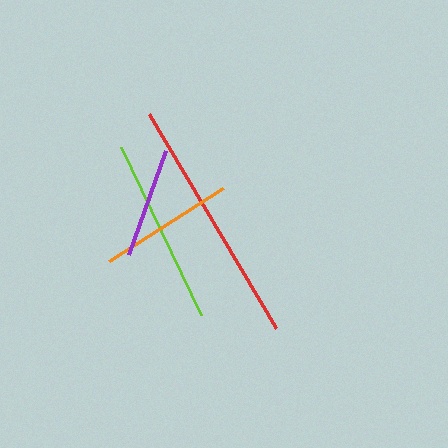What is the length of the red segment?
The red segment is approximately 248 pixels long.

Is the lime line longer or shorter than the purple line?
The lime line is longer than the purple line.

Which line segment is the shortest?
The purple line is the shortest at approximately 110 pixels.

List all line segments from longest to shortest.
From longest to shortest: red, lime, orange, purple.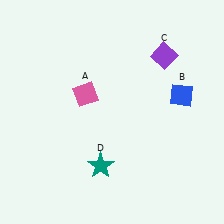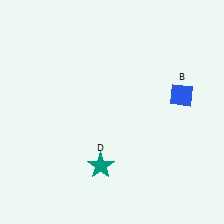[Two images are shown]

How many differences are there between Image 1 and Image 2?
There are 2 differences between the two images.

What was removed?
The pink diamond (A), the purple diamond (C) were removed in Image 2.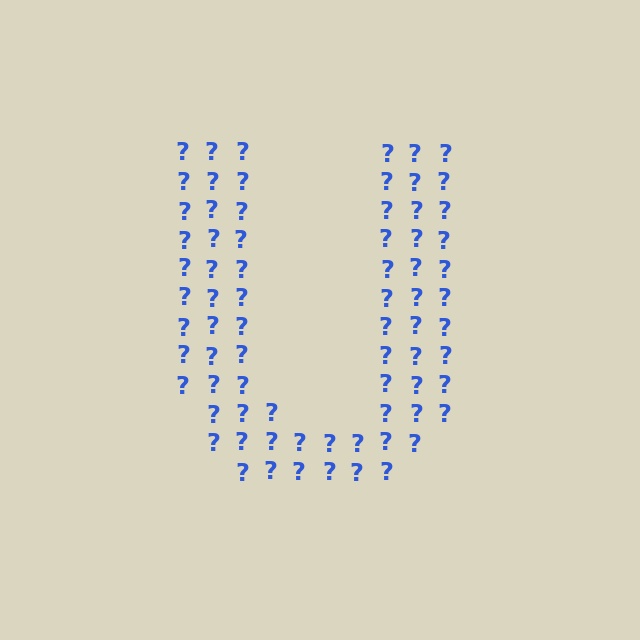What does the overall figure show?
The overall figure shows the letter U.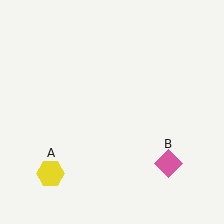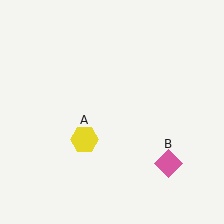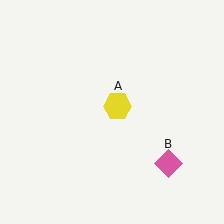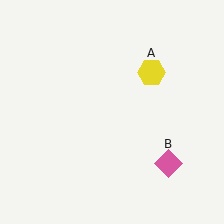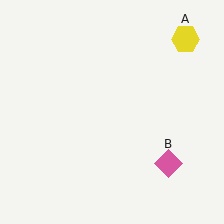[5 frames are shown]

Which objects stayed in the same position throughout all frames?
Pink diamond (object B) remained stationary.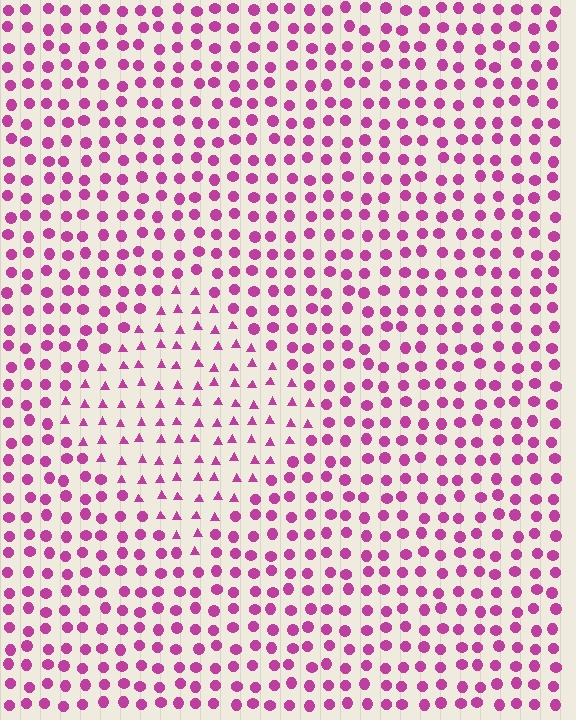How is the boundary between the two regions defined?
The boundary is defined by a change in element shape: triangles inside vs. circles outside. All elements share the same color and spacing.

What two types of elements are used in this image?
The image uses triangles inside the diamond region and circles outside it.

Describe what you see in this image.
The image is filled with small magenta elements arranged in a uniform grid. A diamond-shaped region contains triangles, while the surrounding area contains circles. The boundary is defined purely by the change in element shape.